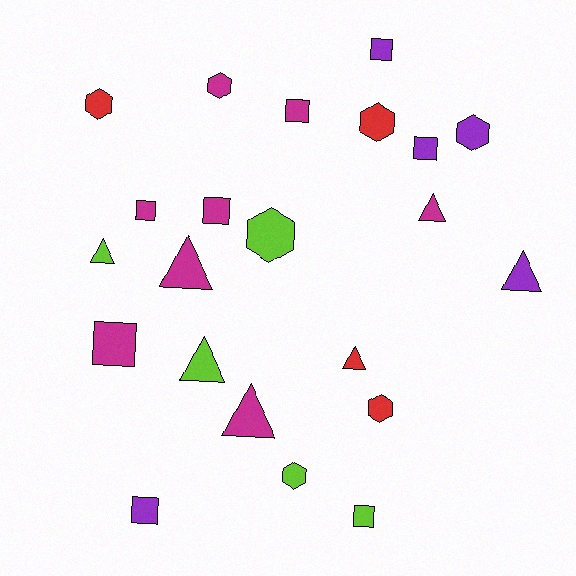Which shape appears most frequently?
Square, with 8 objects.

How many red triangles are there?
There is 1 red triangle.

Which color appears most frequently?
Magenta, with 8 objects.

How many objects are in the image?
There are 22 objects.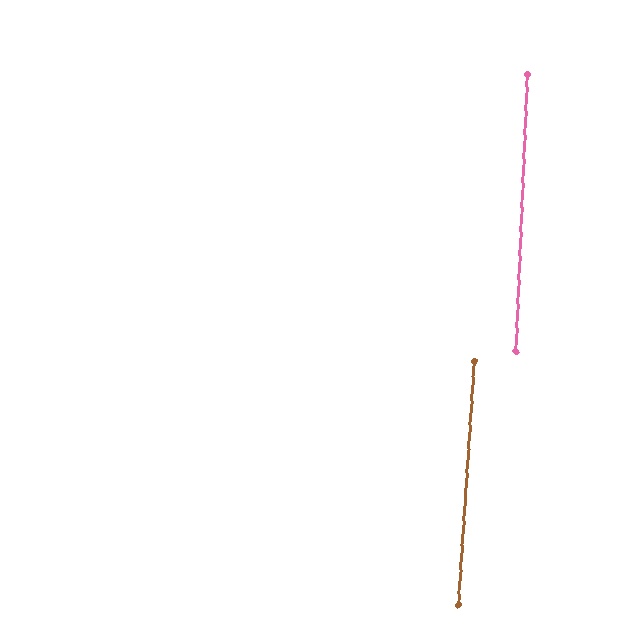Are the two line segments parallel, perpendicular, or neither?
Parallel — their directions differ by only 1.5°.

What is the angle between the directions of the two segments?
Approximately 1 degree.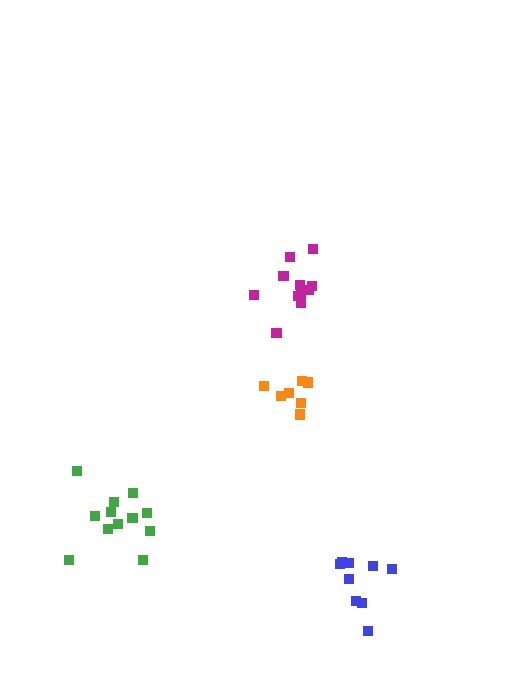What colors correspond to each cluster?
The clusters are colored: orange, blue, green, magenta.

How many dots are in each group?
Group 1: 7 dots, Group 2: 9 dots, Group 3: 12 dots, Group 4: 11 dots (39 total).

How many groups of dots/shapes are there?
There are 4 groups.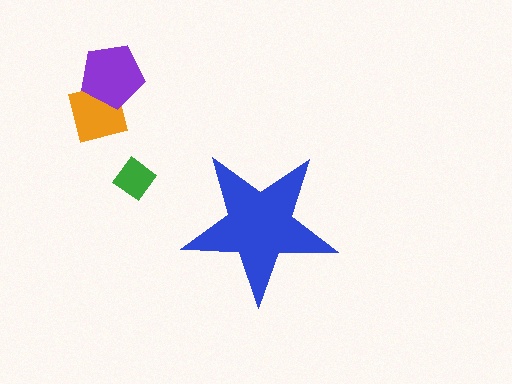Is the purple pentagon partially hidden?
No, the purple pentagon is fully visible.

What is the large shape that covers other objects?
A blue star.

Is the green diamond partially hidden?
No, the green diamond is fully visible.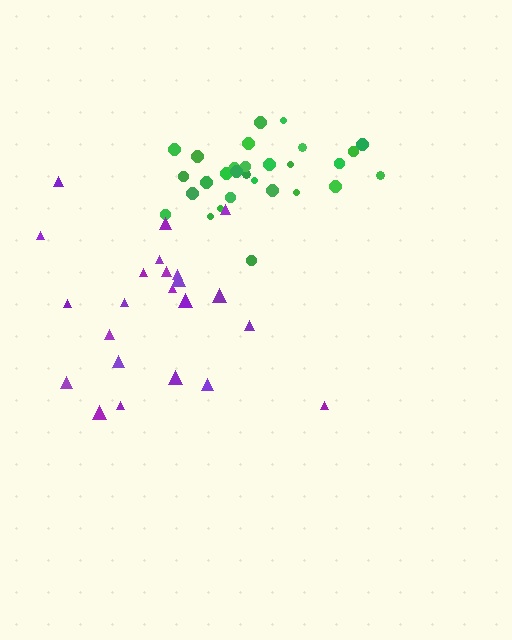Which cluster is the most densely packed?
Green.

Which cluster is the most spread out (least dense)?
Purple.